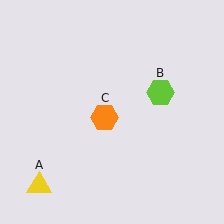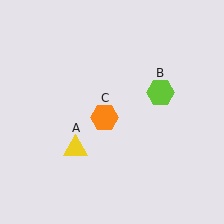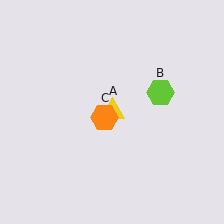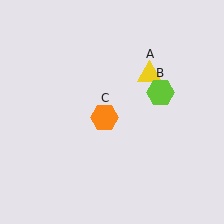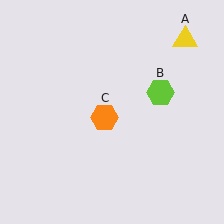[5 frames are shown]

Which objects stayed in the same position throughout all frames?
Lime hexagon (object B) and orange hexagon (object C) remained stationary.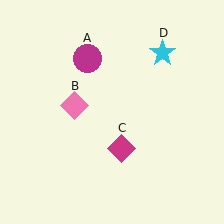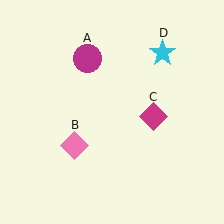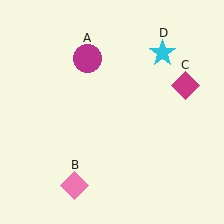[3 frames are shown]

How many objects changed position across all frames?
2 objects changed position: pink diamond (object B), magenta diamond (object C).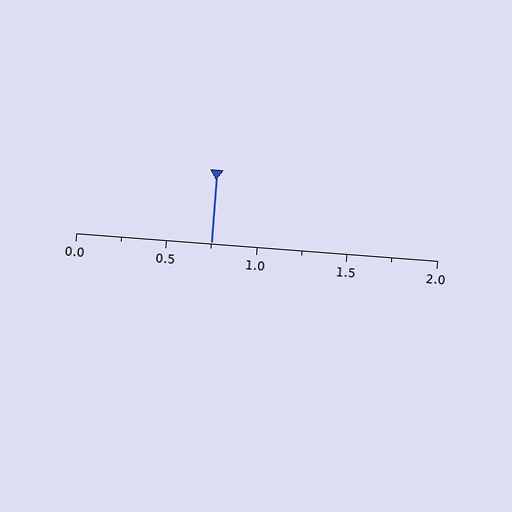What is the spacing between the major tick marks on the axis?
The major ticks are spaced 0.5 apart.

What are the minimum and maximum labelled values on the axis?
The axis runs from 0.0 to 2.0.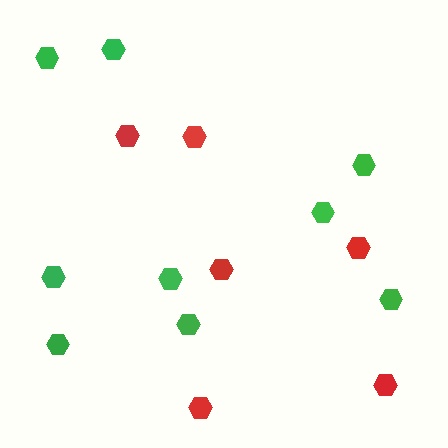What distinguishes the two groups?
There are 2 groups: one group of green hexagons (9) and one group of red hexagons (6).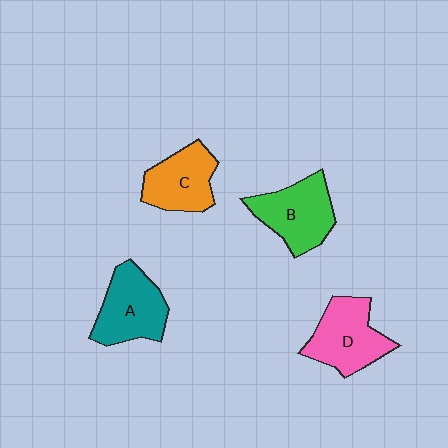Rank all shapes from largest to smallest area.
From largest to smallest: D (pink), B (green), A (teal), C (orange).